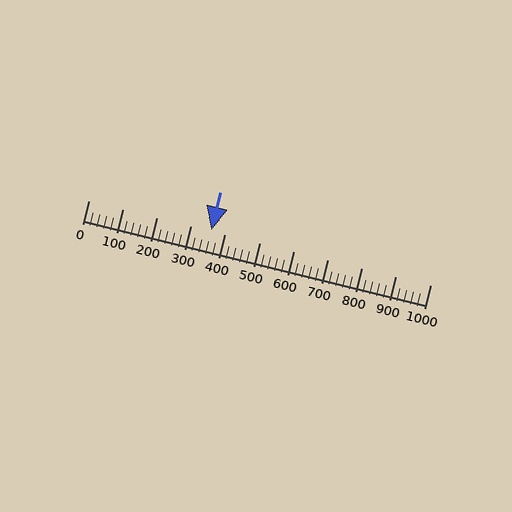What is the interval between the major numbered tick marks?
The major tick marks are spaced 100 units apart.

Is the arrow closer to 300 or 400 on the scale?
The arrow is closer to 400.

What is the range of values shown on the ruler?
The ruler shows values from 0 to 1000.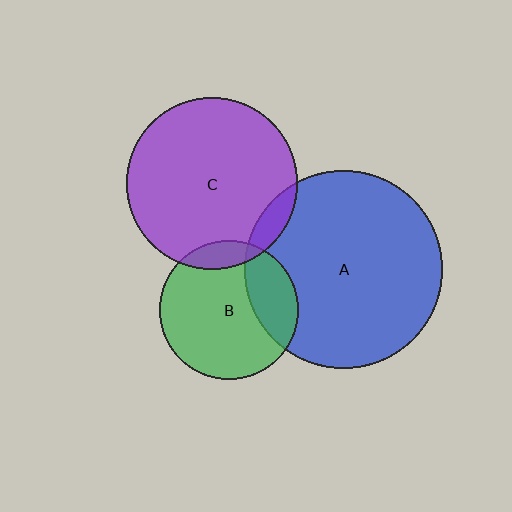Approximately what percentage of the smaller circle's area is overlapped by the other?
Approximately 25%.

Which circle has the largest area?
Circle A (blue).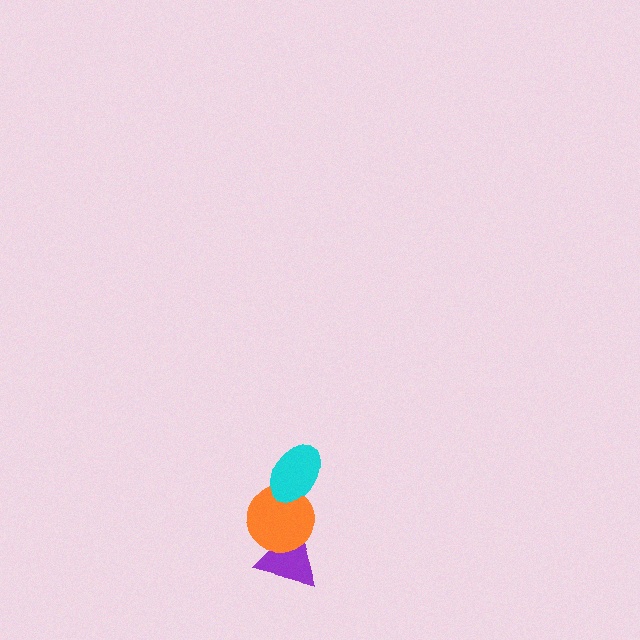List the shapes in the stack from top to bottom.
From top to bottom: the cyan ellipse, the orange circle, the purple triangle.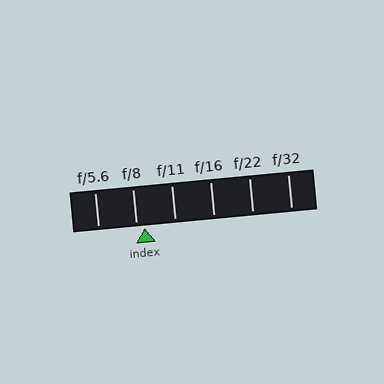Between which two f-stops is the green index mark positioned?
The index mark is between f/8 and f/11.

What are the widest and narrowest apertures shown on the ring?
The widest aperture shown is f/5.6 and the narrowest is f/32.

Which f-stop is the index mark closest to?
The index mark is closest to f/8.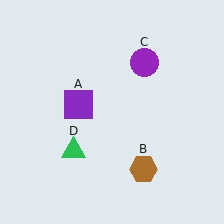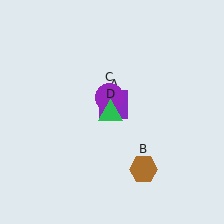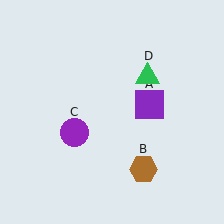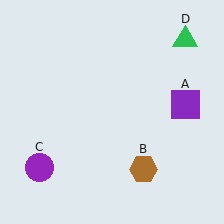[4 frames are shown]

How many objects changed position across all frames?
3 objects changed position: purple square (object A), purple circle (object C), green triangle (object D).